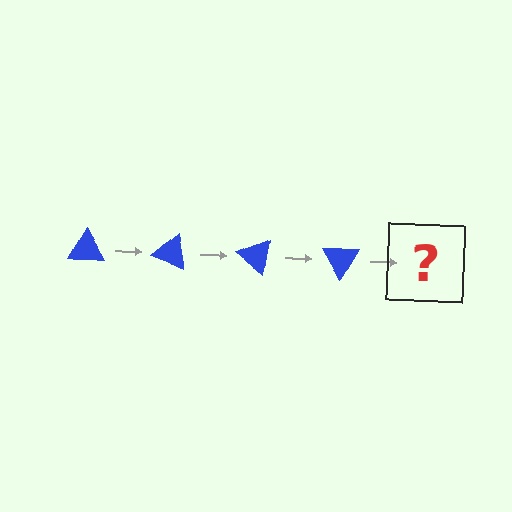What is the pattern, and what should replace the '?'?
The pattern is that the triangle rotates 20 degrees each step. The '?' should be a blue triangle rotated 80 degrees.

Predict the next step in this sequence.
The next step is a blue triangle rotated 80 degrees.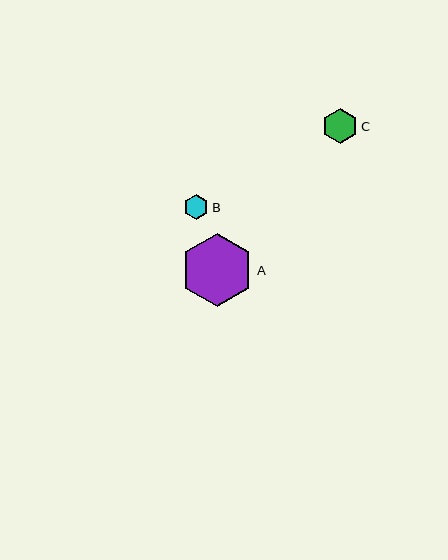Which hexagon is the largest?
Hexagon A is the largest with a size of approximately 73 pixels.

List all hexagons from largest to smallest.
From largest to smallest: A, C, B.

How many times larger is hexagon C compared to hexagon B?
Hexagon C is approximately 1.4 times the size of hexagon B.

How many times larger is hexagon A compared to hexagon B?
Hexagon A is approximately 2.9 times the size of hexagon B.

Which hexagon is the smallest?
Hexagon B is the smallest with a size of approximately 25 pixels.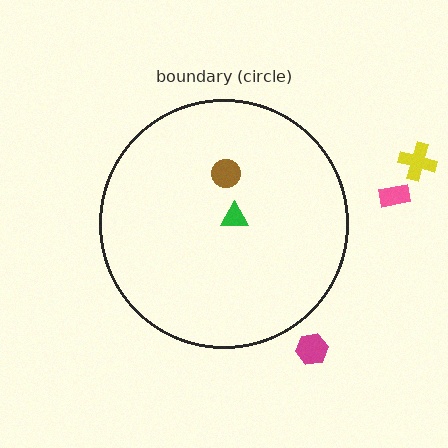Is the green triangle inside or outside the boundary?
Inside.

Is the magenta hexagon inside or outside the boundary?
Outside.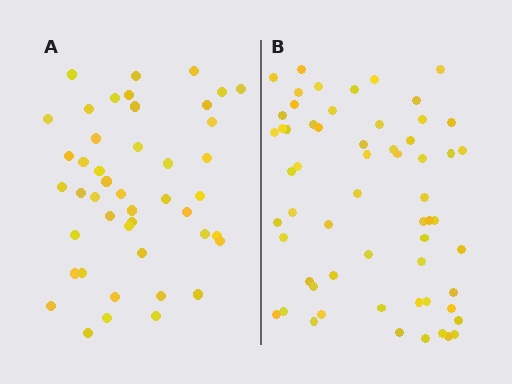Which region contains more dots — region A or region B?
Region B (the right region) has more dots.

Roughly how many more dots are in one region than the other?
Region B has approximately 15 more dots than region A.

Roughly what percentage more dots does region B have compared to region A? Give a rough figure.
About 35% more.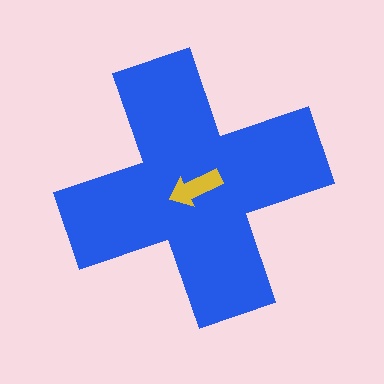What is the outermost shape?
The blue cross.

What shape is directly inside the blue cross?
The yellow arrow.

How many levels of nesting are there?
2.